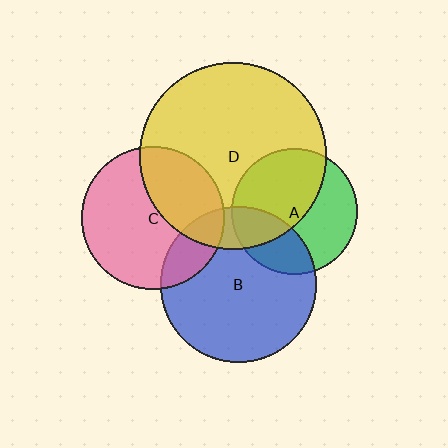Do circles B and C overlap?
Yes.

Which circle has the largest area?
Circle D (yellow).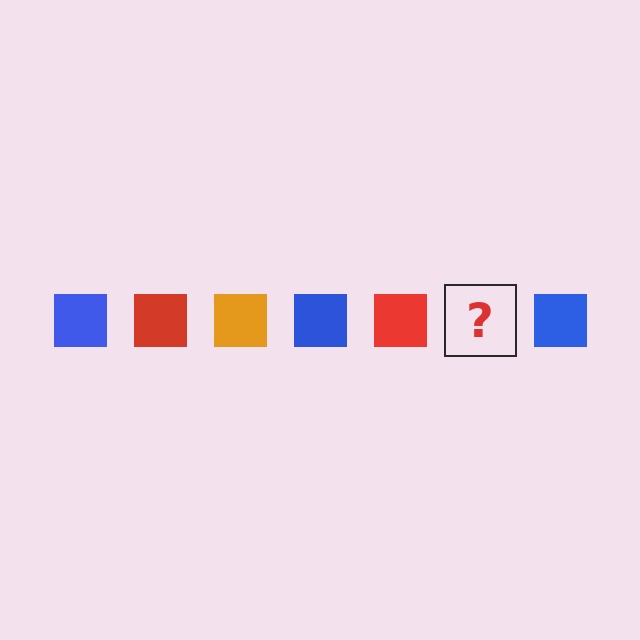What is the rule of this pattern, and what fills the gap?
The rule is that the pattern cycles through blue, red, orange squares. The gap should be filled with an orange square.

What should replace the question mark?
The question mark should be replaced with an orange square.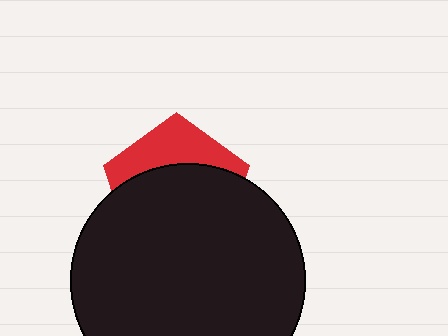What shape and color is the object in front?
The object in front is a black circle.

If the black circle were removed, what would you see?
You would see the complete red pentagon.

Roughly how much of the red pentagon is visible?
A small part of it is visible (roughly 33%).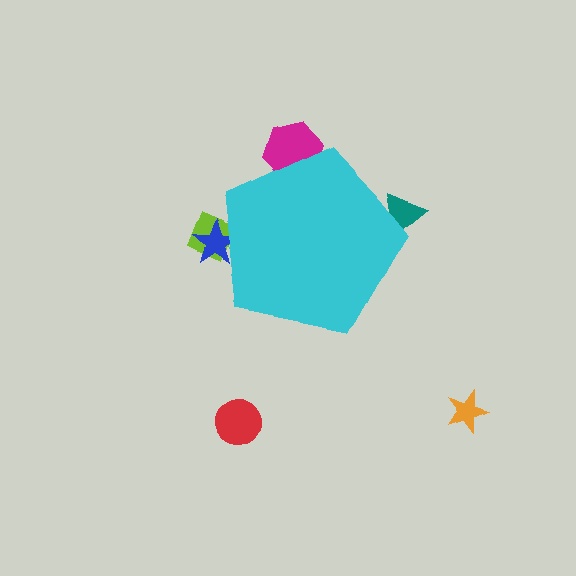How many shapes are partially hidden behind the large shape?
4 shapes are partially hidden.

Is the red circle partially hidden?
No, the red circle is fully visible.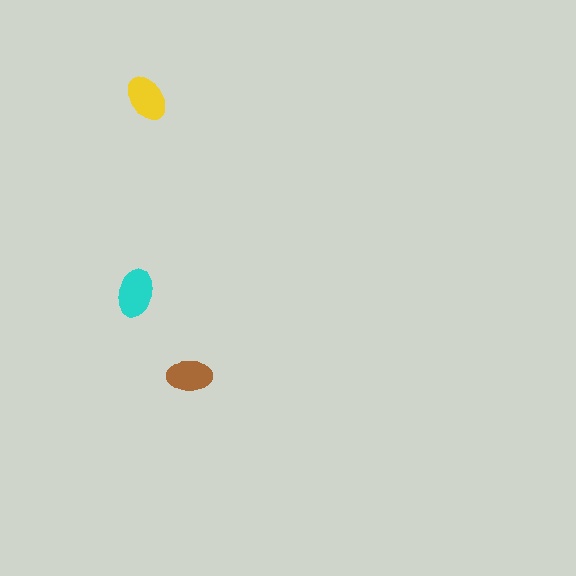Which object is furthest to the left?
The cyan ellipse is leftmost.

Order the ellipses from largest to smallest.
the cyan one, the yellow one, the brown one.